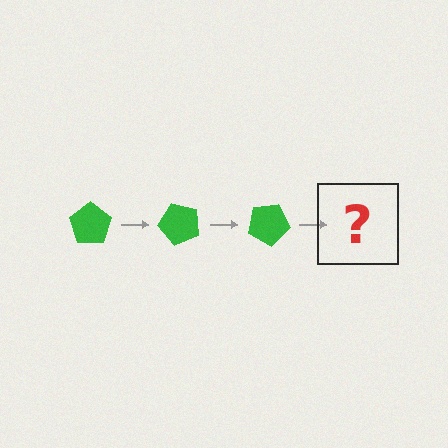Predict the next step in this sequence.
The next step is a green pentagon rotated 150 degrees.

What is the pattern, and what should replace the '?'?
The pattern is that the pentagon rotates 50 degrees each step. The '?' should be a green pentagon rotated 150 degrees.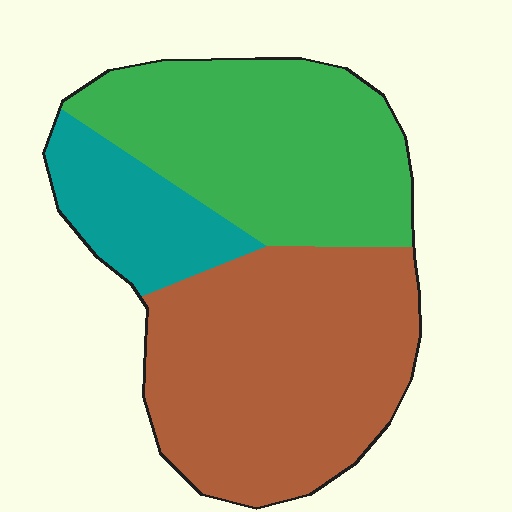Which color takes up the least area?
Teal, at roughly 15%.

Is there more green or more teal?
Green.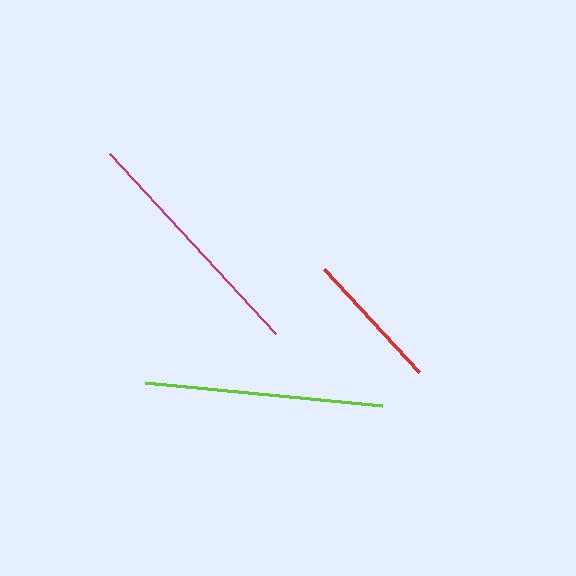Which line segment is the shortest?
The red line is the shortest at approximately 140 pixels.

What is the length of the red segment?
The red segment is approximately 140 pixels long.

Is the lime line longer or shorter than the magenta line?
The magenta line is longer than the lime line.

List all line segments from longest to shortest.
From longest to shortest: magenta, lime, red.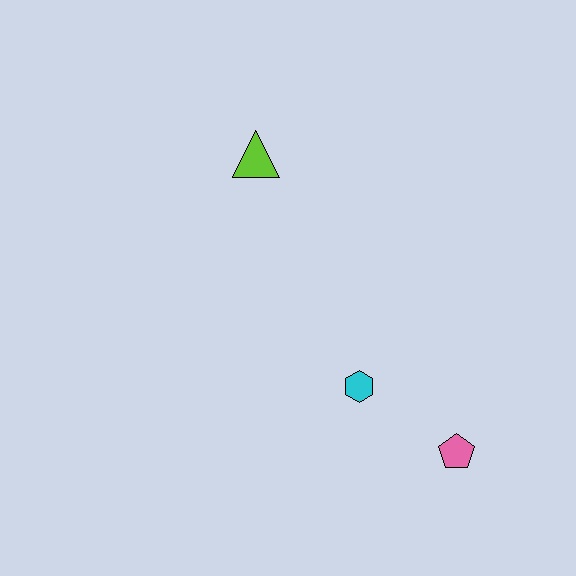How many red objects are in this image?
There are no red objects.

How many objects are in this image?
There are 3 objects.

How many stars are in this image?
There are no stars.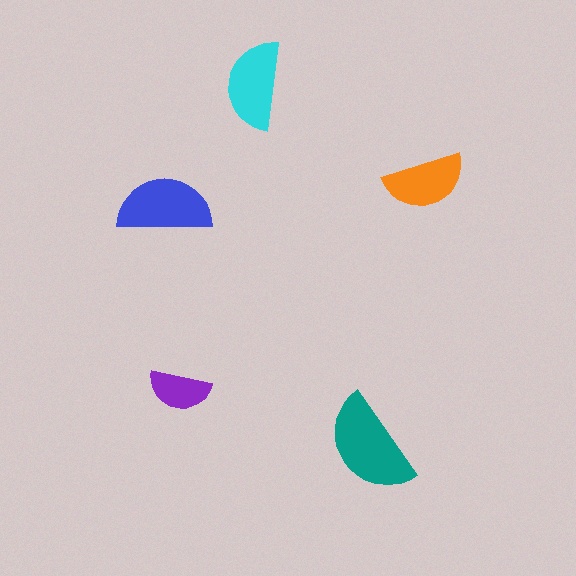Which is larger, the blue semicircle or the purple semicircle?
The blue one.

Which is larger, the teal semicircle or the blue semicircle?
The teal one.